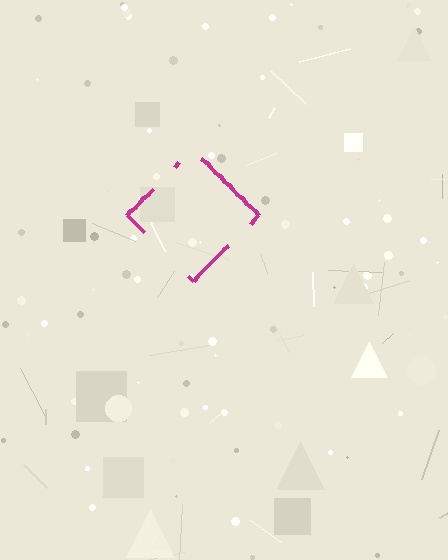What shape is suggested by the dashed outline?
The dashed outline suggests a diamond.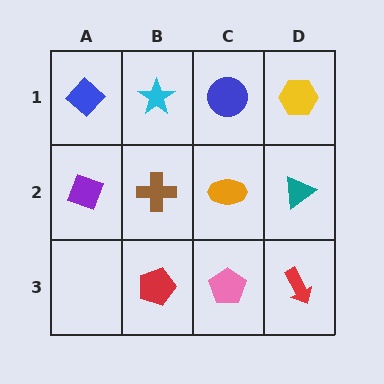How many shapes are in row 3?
3 shapes.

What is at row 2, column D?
A teal triangle.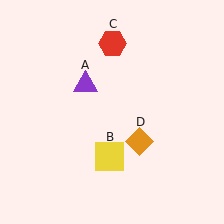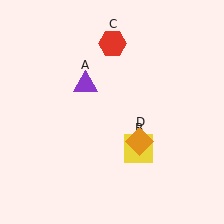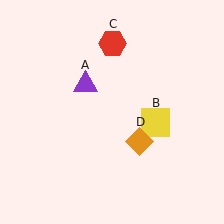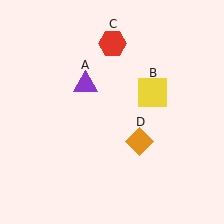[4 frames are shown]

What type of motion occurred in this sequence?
The yellow square (object B) rotated counterclockwise around the center of the scene.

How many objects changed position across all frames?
1 object changed position: yellow square (object B).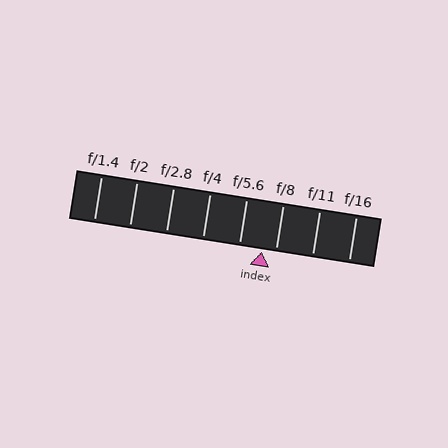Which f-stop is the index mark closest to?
The index mark is closest to f/8.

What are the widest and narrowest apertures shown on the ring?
The widest aperture shown is f/1.4 and the narrowest is f/16.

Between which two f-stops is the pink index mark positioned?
The index mark is between f/5.6 and f/8.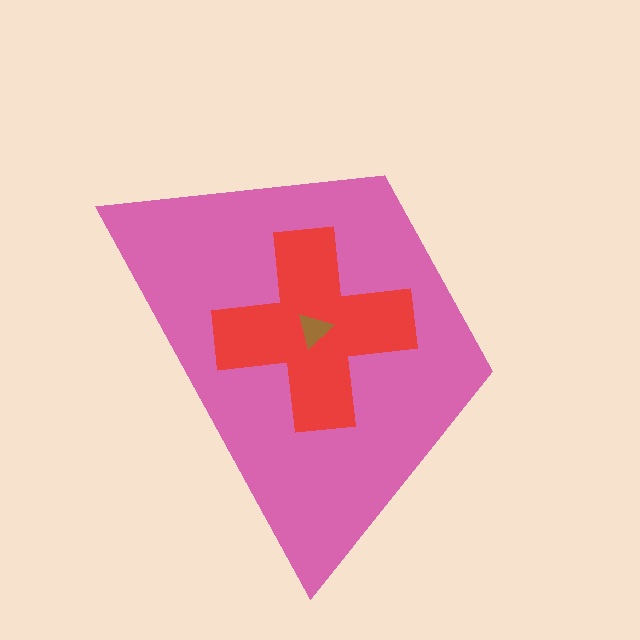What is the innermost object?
The brown triangle.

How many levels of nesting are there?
3.